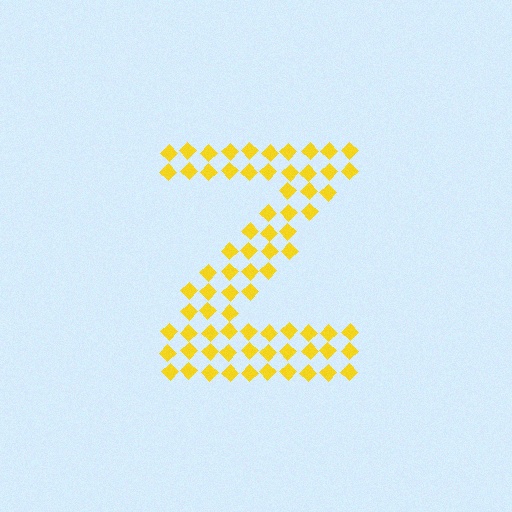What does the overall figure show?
The overall figure shows the letter Z.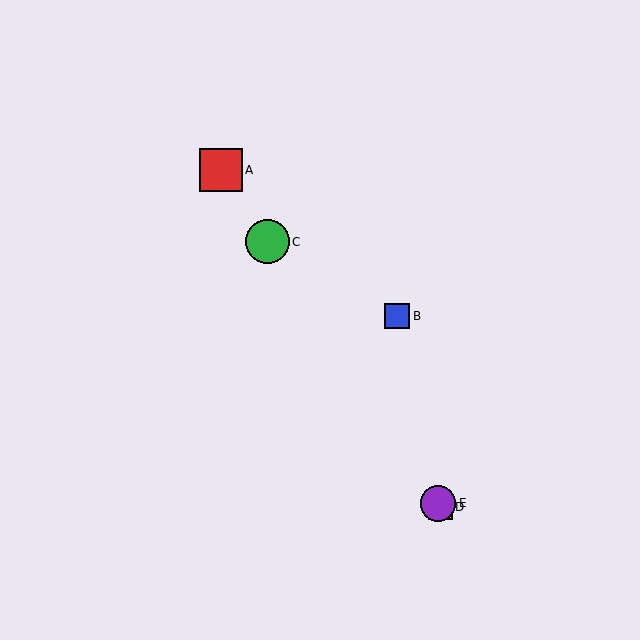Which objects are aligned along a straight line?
Objects A, C, D, E are aligned along a straight line.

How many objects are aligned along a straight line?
4 objects (A, C, D, E) are aligned along a straight line.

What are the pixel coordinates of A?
Object A is at (221, 170).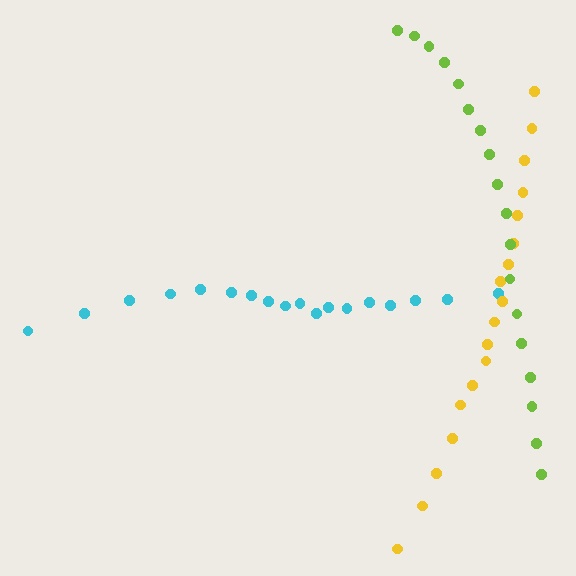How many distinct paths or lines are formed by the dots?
There are 3 distinct paths.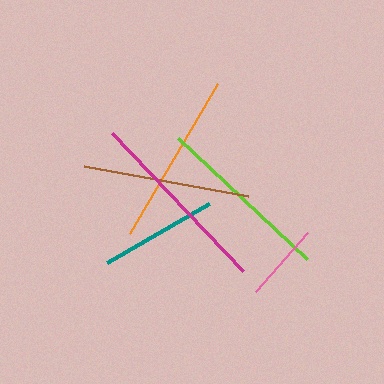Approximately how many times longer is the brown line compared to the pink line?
The brown line is approximately 2.1 times the length of the pink line.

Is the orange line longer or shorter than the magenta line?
The magenta line is longer than the orange line.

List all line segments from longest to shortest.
From longest to shortest: magenta, lime, orange, brown, teal, pink.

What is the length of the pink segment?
The pink segment is approximately 79 pixels long.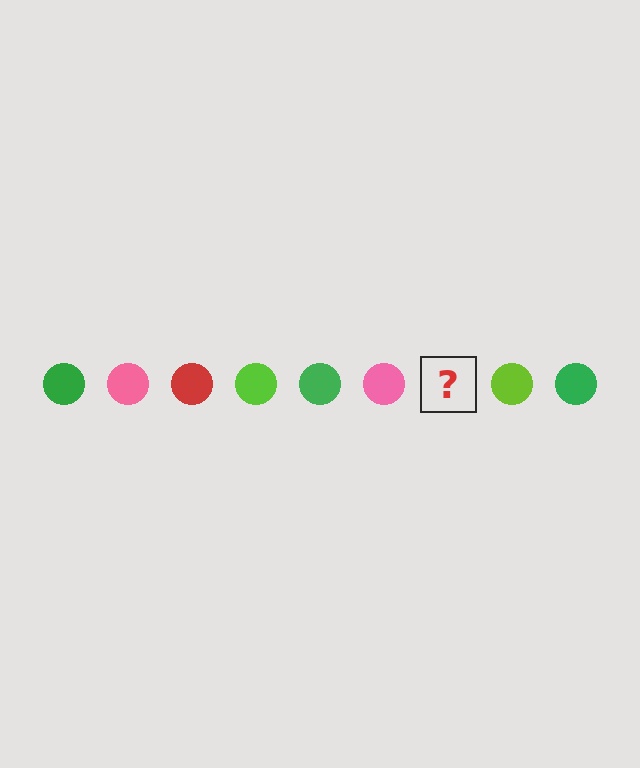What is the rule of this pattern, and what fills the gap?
The rule is that the pattern cycles through green, pink, red, lime circles. The gap should be filled with a red circle.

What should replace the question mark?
The question mark should be replaced with a red circle.